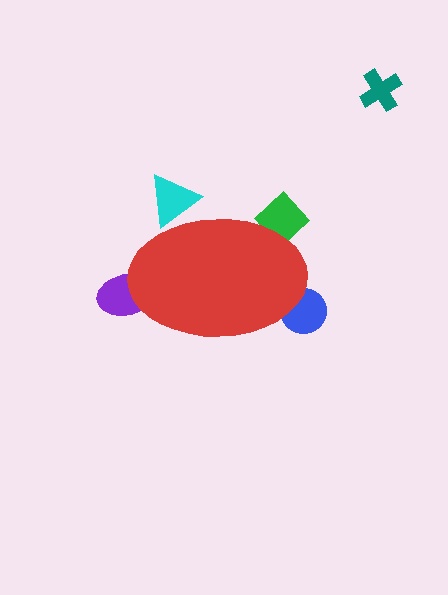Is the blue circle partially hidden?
Yes, the blue circle is partially hidden behind the red ellipse.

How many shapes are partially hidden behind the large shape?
4 shapes are partially hidden.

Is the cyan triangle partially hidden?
Yes, the cyan triangle is partially hidden behind the red ellipse.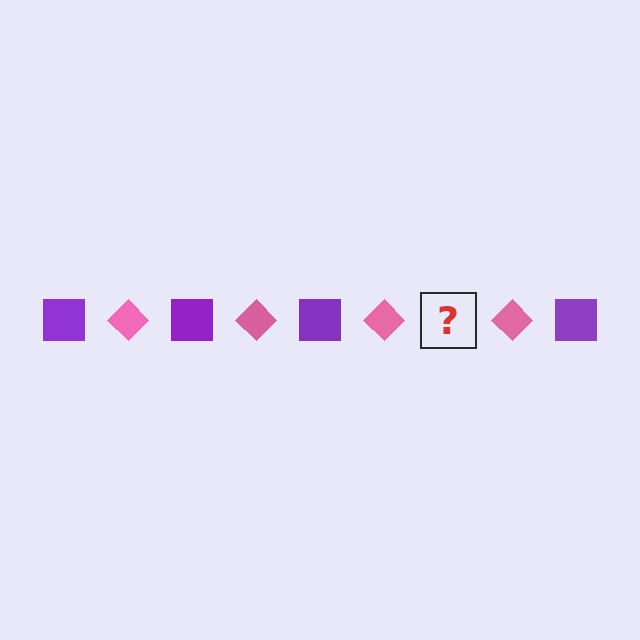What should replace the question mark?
The question mark should be replaced with a purple square.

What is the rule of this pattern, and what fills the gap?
The rule is that the pattern alternates between purple square and pink diamond. The gap should be filled with a purple square.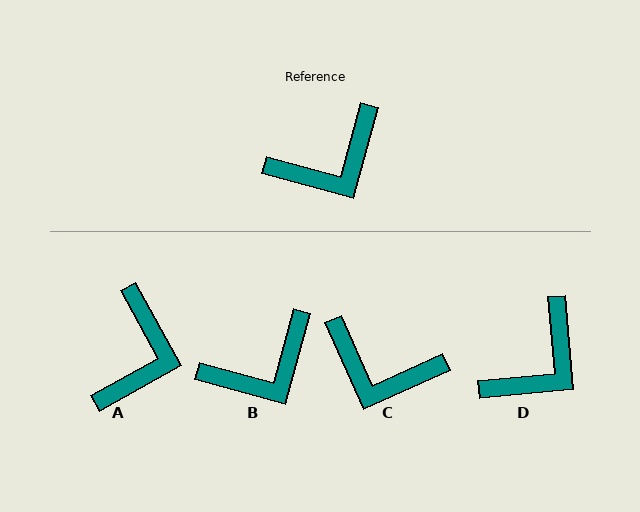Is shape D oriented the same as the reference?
No, it is off by about 20 degrees.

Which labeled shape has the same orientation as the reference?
B.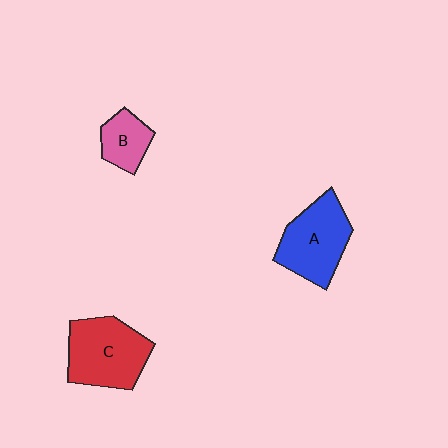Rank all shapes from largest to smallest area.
From largest to smallest: C (red), A (blue), B (pink).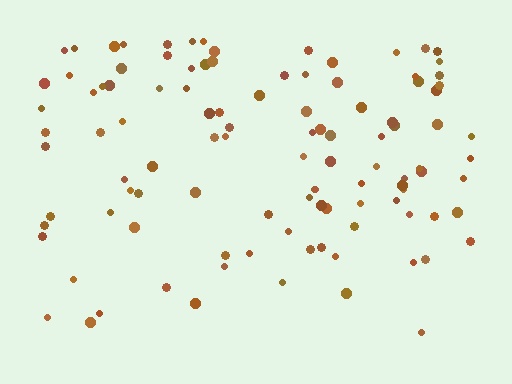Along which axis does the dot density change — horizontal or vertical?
Vertical.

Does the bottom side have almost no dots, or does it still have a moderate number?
Still a moderate number, just noticeably fewer than the top.